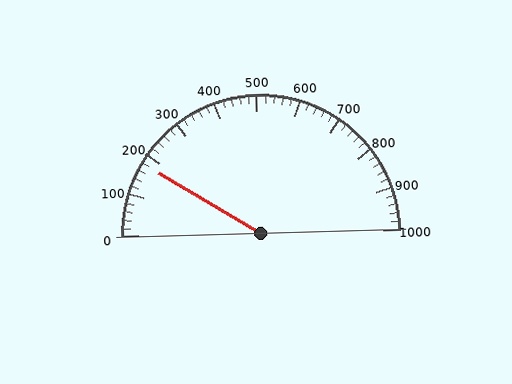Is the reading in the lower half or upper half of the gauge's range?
The reading is in the lower half of the range (0 to 1000).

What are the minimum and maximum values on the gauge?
The gauge ranges from 0 to 1000.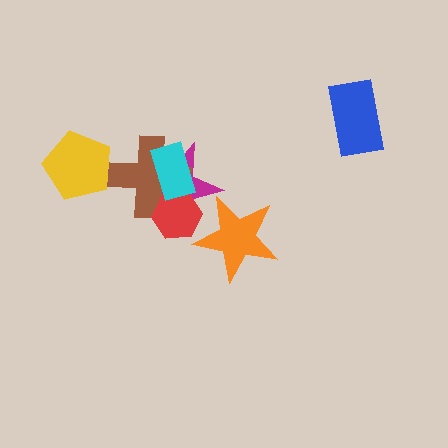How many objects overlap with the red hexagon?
4 objects overlap with the red hexagon.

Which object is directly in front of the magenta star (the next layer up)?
The brown cross is directly in front of the magenta star.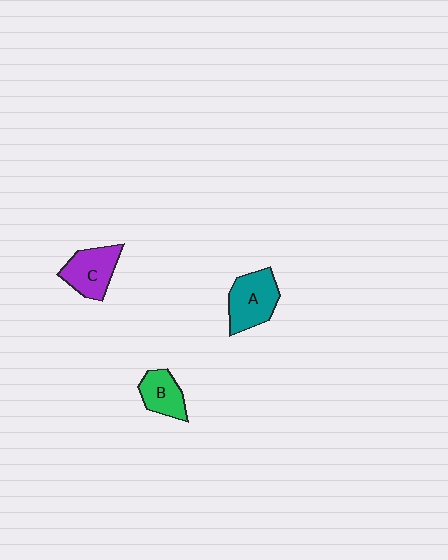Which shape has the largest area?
Shape A (teal).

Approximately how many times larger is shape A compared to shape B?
Approximately 1.4 times.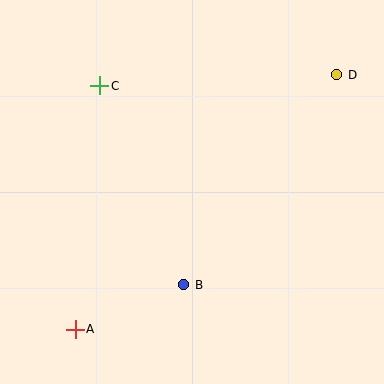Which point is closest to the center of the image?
Point B at (184, 285) is closest to the center.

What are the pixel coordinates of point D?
Point D is at (337, 75).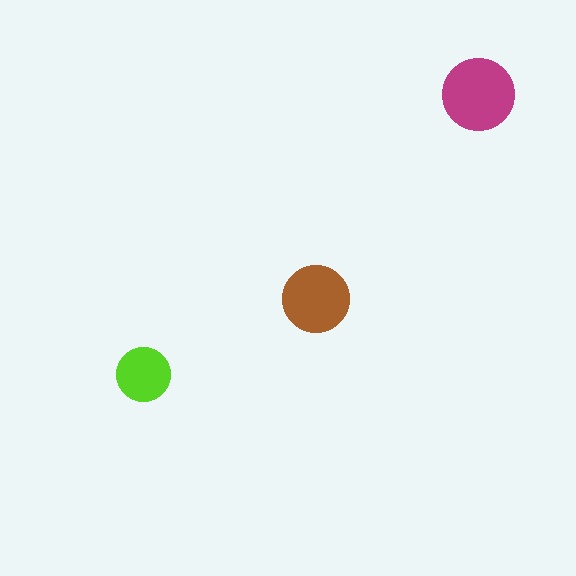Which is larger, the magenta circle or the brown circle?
The magenta one.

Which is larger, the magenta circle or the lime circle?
The magenta one.